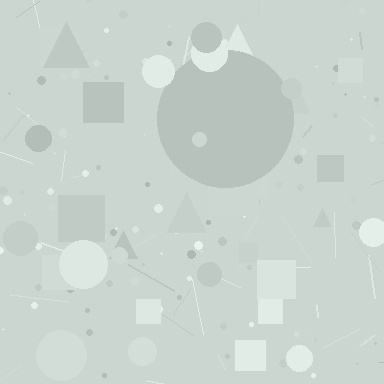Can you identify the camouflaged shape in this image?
The camouflaged shape is a circle.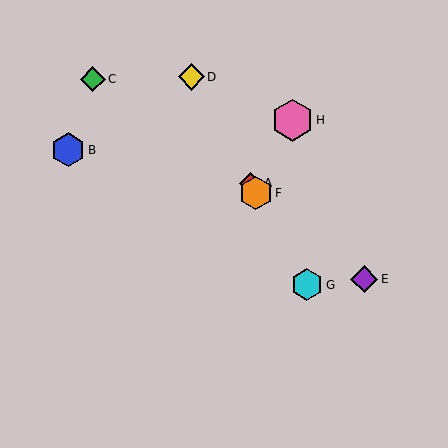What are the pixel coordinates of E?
Object E is at (364, 279).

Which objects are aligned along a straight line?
Objects A, D, F, G are aligned along a straight line.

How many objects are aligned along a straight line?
4 objects (A, D, F, G) are aligned along a straight line.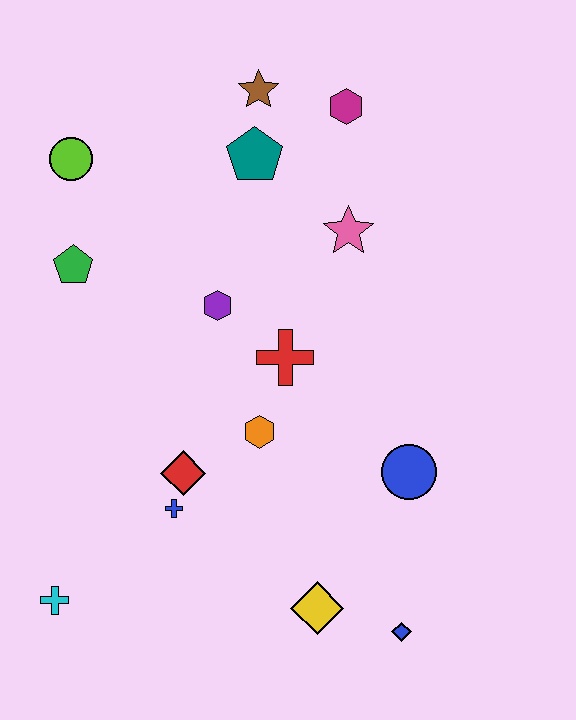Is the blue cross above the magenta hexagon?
No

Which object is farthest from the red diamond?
The magenta hexagon is farthest from the red diamond.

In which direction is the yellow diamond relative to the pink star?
The yellow diamond is below the pink star.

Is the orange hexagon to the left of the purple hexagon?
No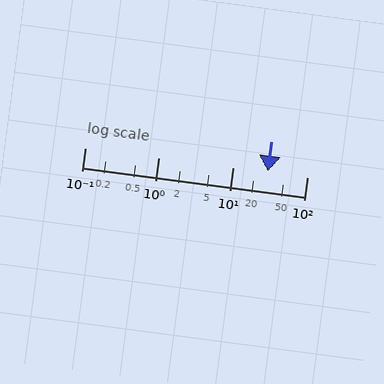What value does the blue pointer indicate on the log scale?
The pointer indicates approximately 30.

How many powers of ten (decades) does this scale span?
The scale spans 3 decades, from 0.1 to 100.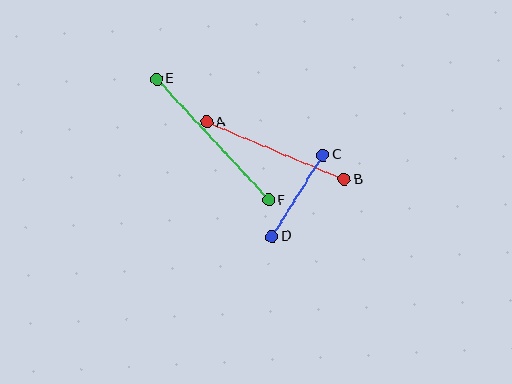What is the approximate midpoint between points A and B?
The midpoint is at approximately (275, 151) pixels.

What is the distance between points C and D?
The distance is approximately 96 pixels.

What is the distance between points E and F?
The distance is approximately 165 pixels.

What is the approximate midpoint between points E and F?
The midpoint is at approximately (213, 140) pixels.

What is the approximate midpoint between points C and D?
The midpoint is at approximately (297, 196) pixels.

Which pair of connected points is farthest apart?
Points E and F are farthest apart.